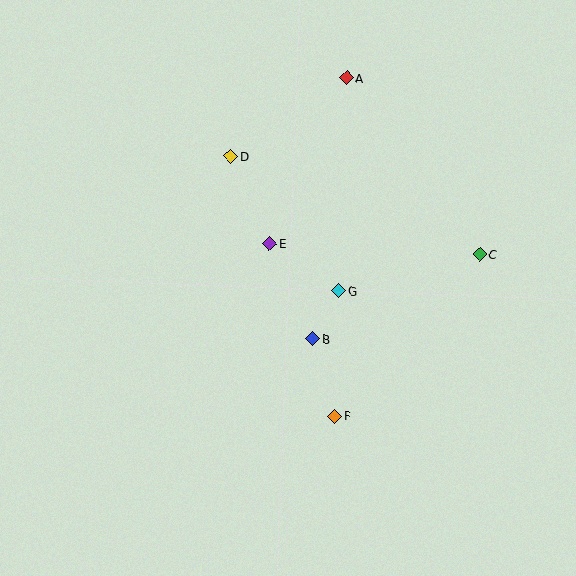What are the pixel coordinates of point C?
Point C is at (480, 254).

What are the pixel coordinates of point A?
Point A is at (347, 78).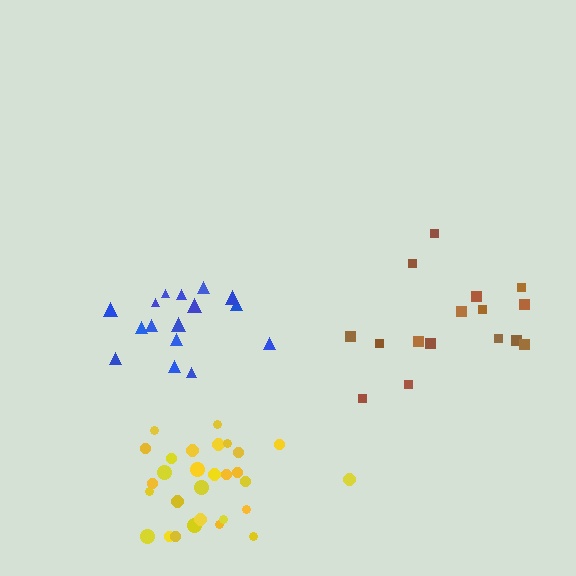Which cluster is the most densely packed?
Yellow.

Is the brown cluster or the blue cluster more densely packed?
Blue.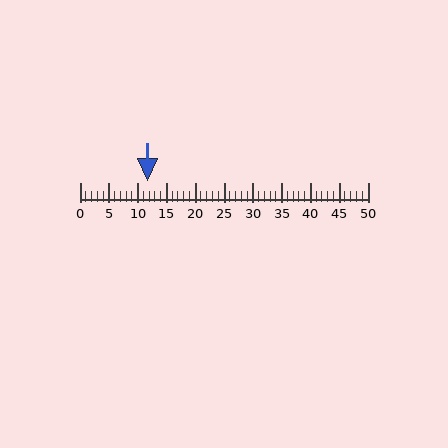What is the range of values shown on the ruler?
The ruler shows values from 0 to 50.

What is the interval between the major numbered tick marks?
The major tick marks are spaced 5 units apart.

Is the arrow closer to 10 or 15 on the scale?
The arrow is closer to 10.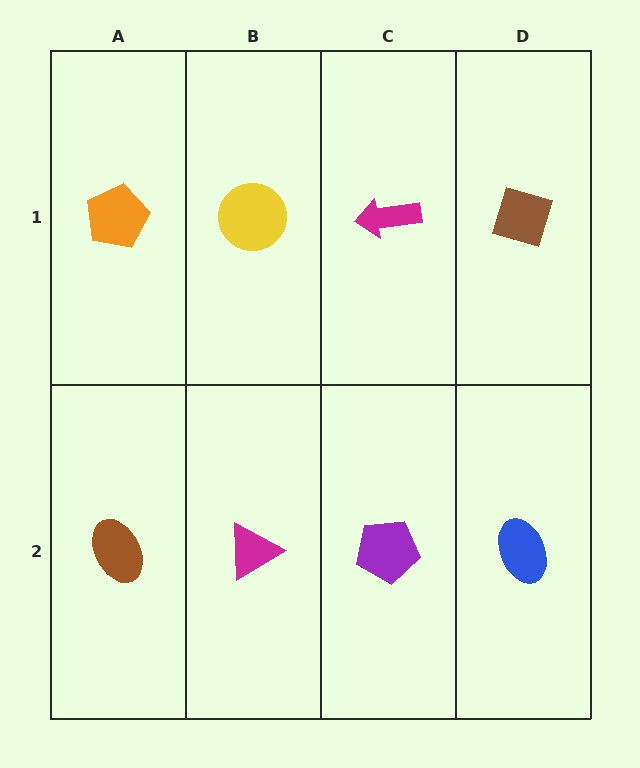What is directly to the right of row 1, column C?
A brown diamond.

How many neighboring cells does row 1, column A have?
2.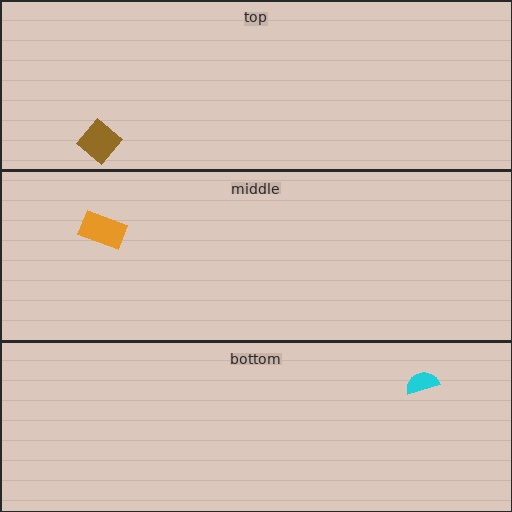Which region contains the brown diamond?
The top region.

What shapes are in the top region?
The brown diamond.